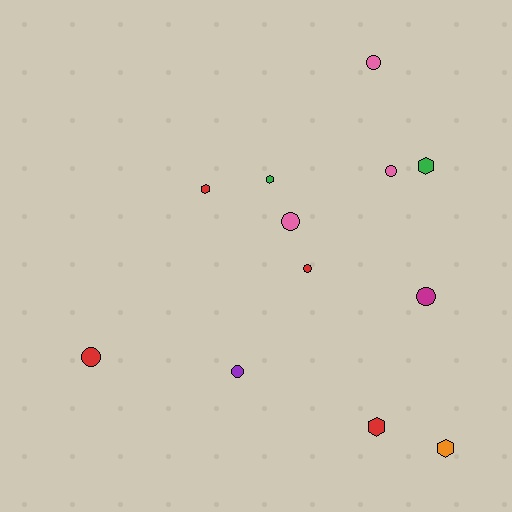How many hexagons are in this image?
There are 5 hexagons.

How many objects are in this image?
There are 12 objects.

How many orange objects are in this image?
There is 1 orange object.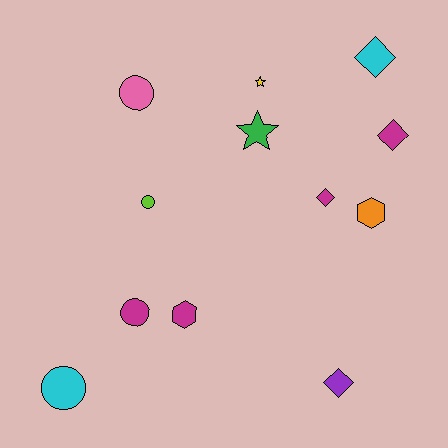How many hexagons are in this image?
There are 2 hexagons.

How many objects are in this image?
There are 12 objects.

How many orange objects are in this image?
There is 1 orange object.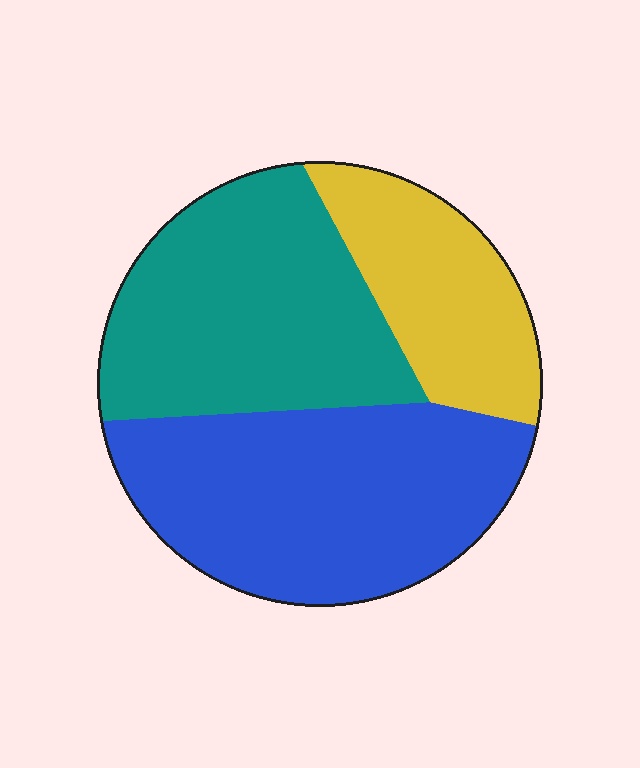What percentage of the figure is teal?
Teal takes up about three eighths (3/8) of the figure.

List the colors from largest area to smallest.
From largest to smallest: blue, teal, yellow.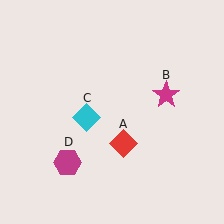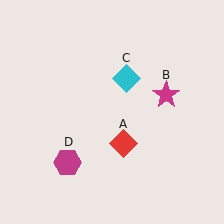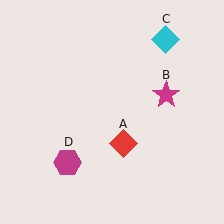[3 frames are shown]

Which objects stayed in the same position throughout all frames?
Red diamond (object A) and magenta star (object B) and magenta hexagon (object D) remained stationary.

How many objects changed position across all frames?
1 object changed position: cyan diamond (object C).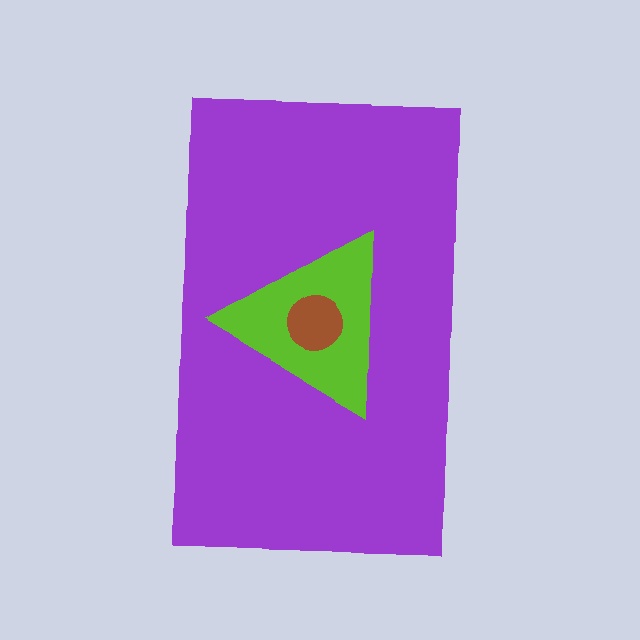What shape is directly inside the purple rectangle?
The lime triangle.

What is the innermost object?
The brown circle.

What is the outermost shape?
The purple rectangle.